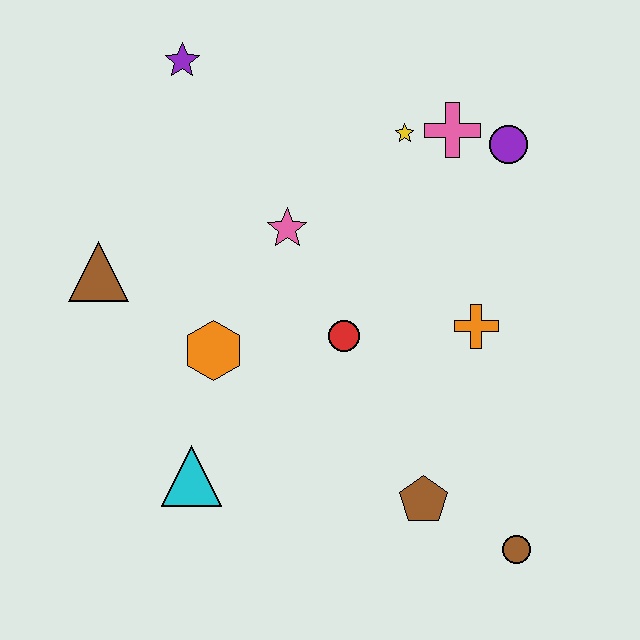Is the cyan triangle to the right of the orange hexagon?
No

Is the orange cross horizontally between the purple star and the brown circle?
Yes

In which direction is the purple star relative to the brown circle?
The purple star is above the brown circle.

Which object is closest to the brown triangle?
The orange hexagon is closest to the brown triangle.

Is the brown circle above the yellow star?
No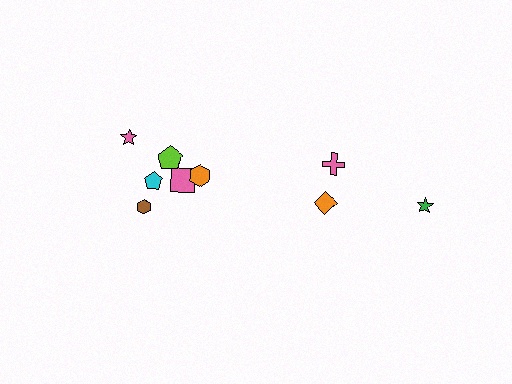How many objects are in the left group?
There are 6 objects.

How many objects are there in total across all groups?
There are 9 objects.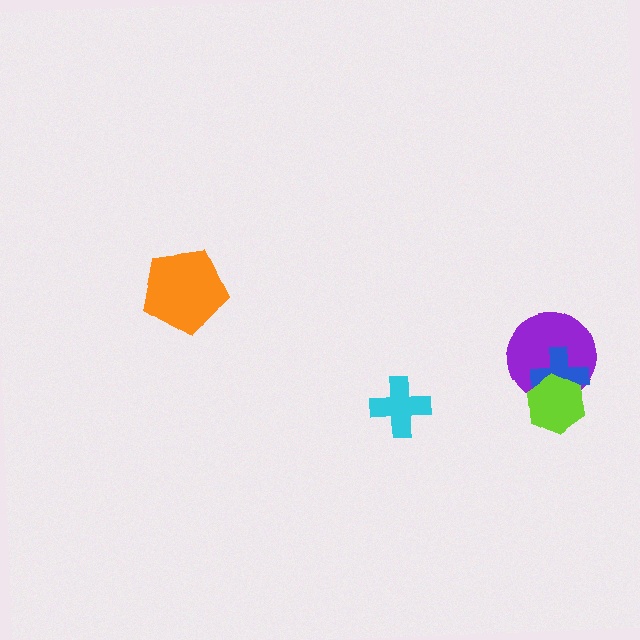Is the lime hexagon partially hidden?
No, no other shape covers it.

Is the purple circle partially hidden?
Yes, it is partially covered by another shape.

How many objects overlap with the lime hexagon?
2 objects overlap with the lime hexagon.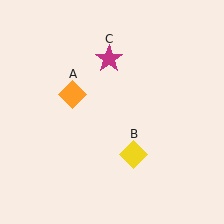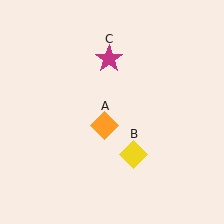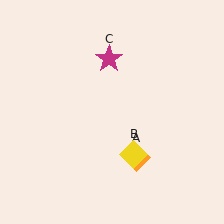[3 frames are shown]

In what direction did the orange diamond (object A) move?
The orange diamond (object A) moved down and to the right.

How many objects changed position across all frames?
1 object changed position: orange diamond (object A).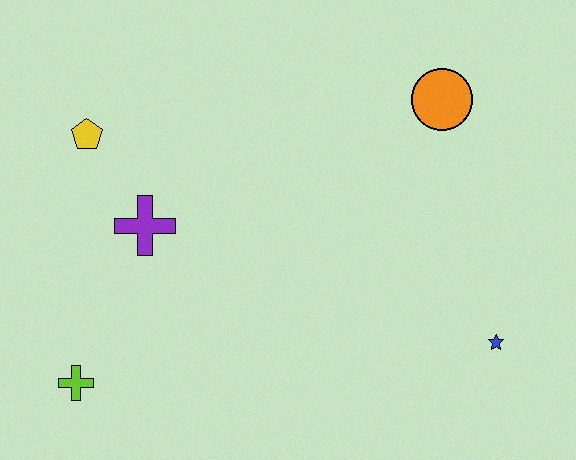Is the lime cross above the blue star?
No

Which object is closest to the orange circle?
The blue star is closest to the orange circle.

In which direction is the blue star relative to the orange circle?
The blue star is below the orange circle.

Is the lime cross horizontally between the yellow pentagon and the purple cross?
No